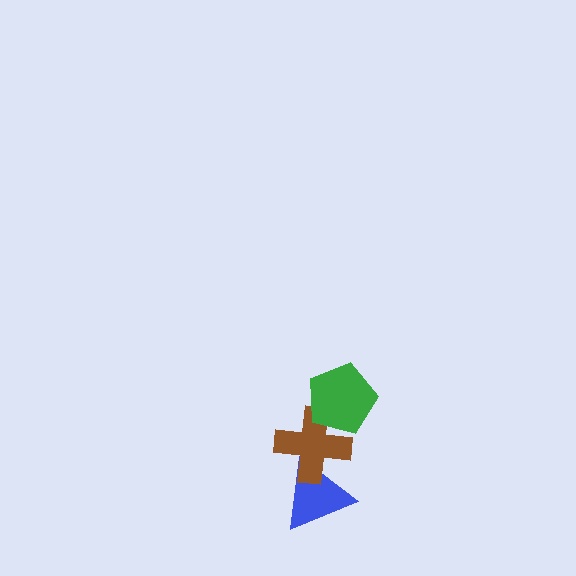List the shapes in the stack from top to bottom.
From top to bottom: the green pentagon, the brown cross, the blue triangle.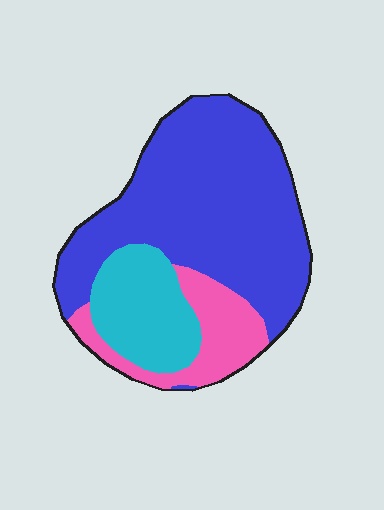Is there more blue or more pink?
Blue.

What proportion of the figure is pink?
Pink covers roughly 15% of the figure.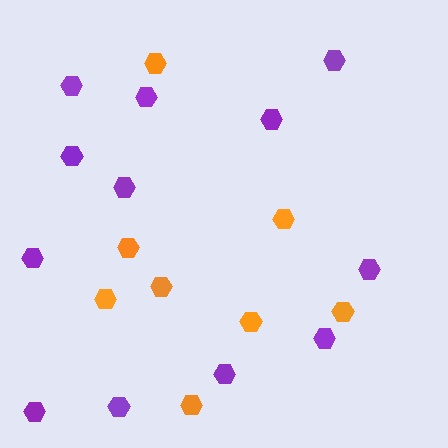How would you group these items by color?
There are 2 groups: one group of purple hexagons (12) and one group of orange hexagons (8).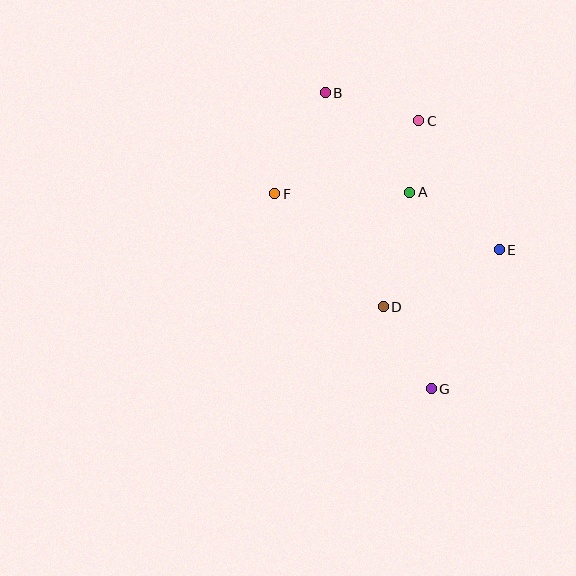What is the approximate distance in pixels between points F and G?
The distance between F and G is approximately 250 pixels.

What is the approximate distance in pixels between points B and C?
The distance between B and C is approximately 97 pixels.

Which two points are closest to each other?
Points A and C are closest to each other.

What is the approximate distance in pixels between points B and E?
The distance between B and E is approximately 234 pixels.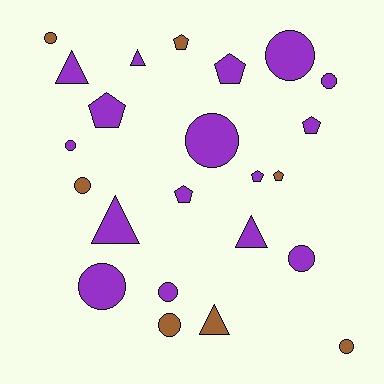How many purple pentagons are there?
There are 5 purple pentagons.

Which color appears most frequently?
Purple, with 16 objects.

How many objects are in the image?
There are 23 objects.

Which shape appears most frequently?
Circle, with 11 objects.